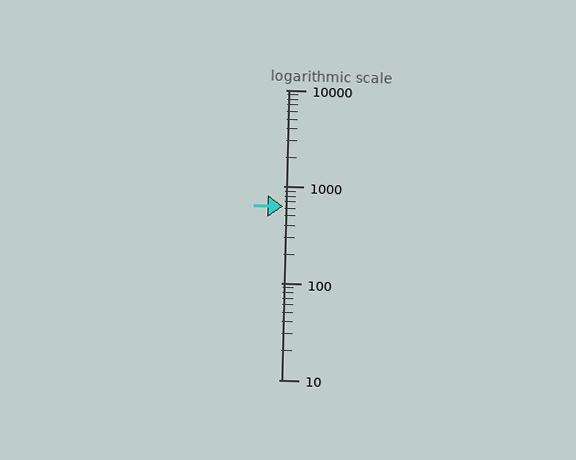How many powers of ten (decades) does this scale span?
The scale spans 3 decades, from 10 to 10000.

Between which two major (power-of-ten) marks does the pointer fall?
The pointer is between 100 and 1000.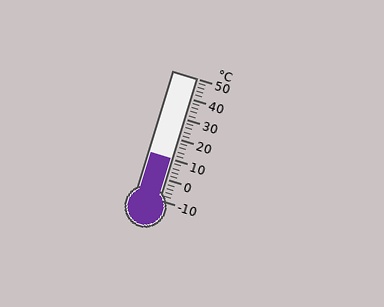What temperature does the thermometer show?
The thermometer shows approximately 10°C.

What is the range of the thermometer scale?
The thermometer scale ranges from -10°C to 50°C.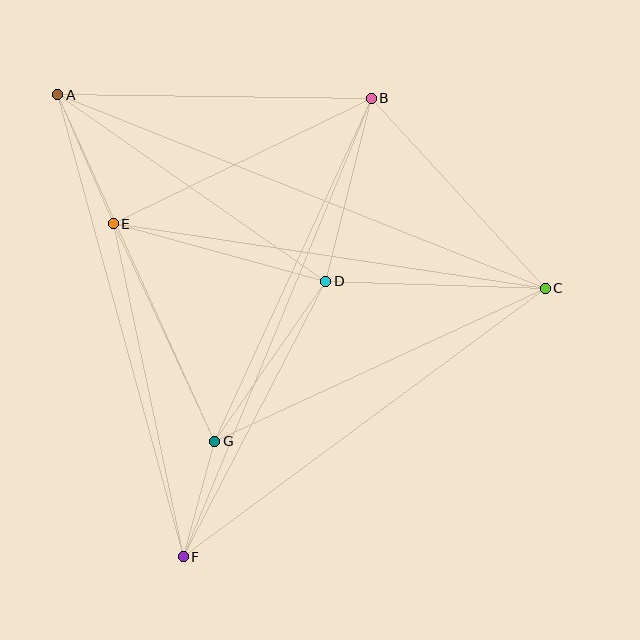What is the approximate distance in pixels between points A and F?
The distance between A and F is approximately 479 pixels.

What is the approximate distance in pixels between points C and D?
The distance between C and D is approximately 220 pixels.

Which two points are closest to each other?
Points F and G are closest to each other.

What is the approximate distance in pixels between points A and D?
The distance between A and D is approximately 326 pixels.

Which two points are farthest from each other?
Points A and C are farthest from each other.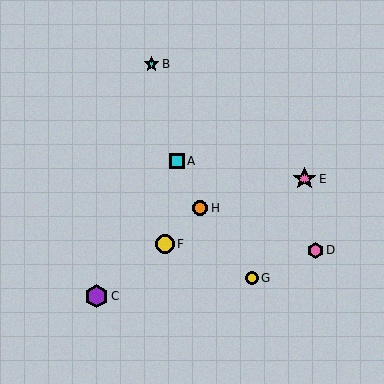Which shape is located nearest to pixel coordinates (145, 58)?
The cyan star (labeled B) at (151, 64) is nearest to that location.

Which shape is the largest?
The purple hexagon (labeled C) is the largest.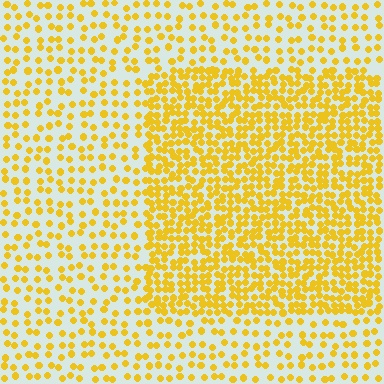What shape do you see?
I see a rectangle.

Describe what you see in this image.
The image contains small yellow elements arranged at two different densities. A rectangle-shaped region is visible where the elements are more densely packed than the surrounding area.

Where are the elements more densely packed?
The elements are more densely packed inside the rectangle boundary.